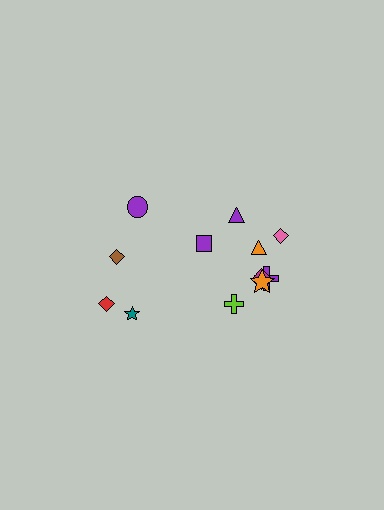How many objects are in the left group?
There are 4 objects.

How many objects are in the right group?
There are 8 objects.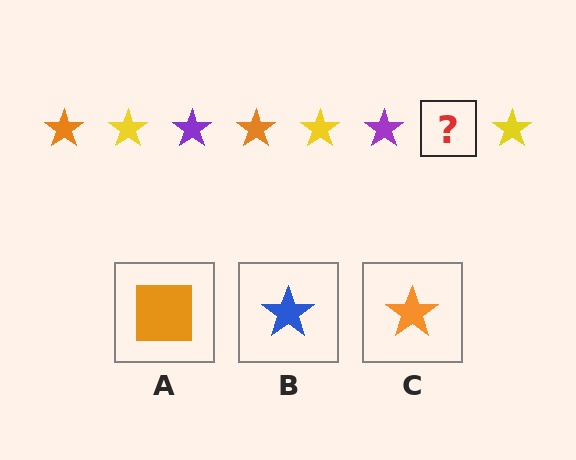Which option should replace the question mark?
Option C.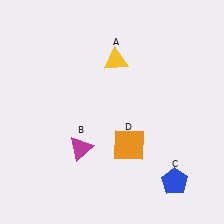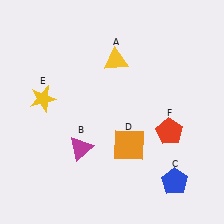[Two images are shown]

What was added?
A yellow star (E), a red pentagon (F) were added in Image 2.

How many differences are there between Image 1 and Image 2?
There are 2 differences between the two images.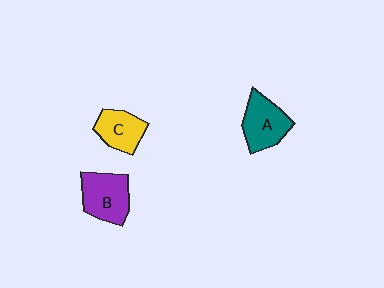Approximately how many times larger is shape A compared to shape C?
Approximately 1.2 times.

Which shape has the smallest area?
Shape C (yellow).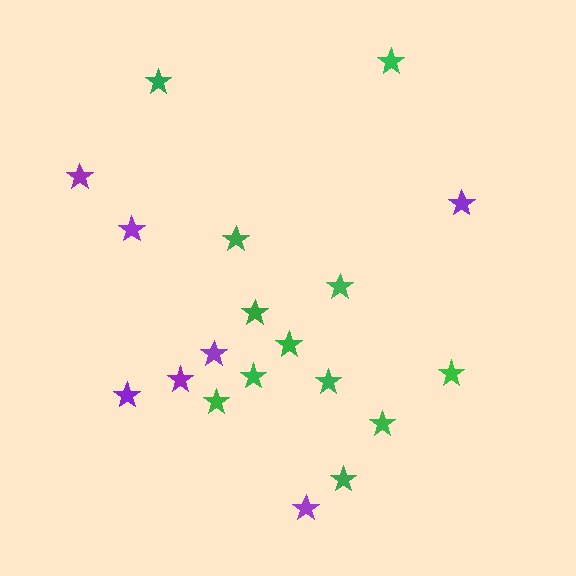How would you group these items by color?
There are 2 groups: one group of purple stars (7) and one group of green stars (12).